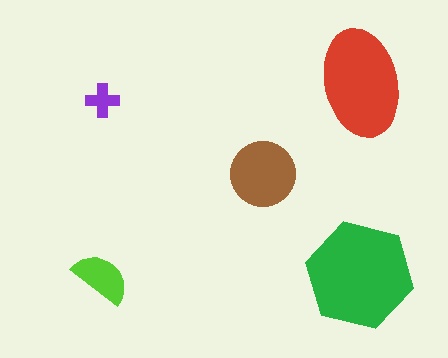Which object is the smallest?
The purple cross.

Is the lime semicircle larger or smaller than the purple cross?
Larger.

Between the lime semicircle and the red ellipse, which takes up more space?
The red ellipse.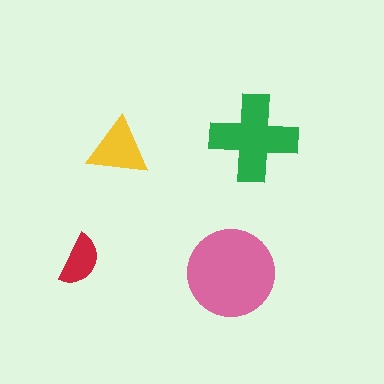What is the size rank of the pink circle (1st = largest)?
1st.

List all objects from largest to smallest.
The pink circle, the green cross, the yellow triangle, the red semicircle.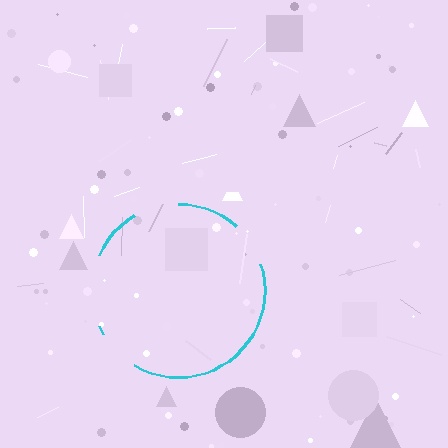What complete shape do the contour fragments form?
The contour fragments form a circle.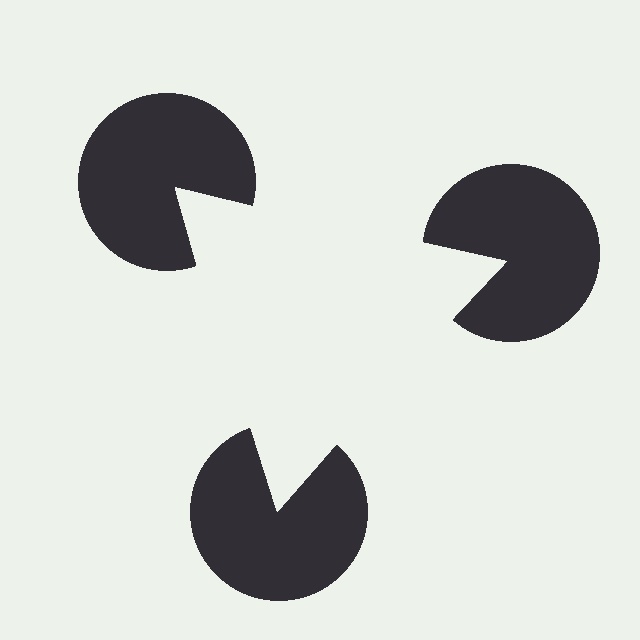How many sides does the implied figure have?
3 sides.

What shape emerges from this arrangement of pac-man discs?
An illusory triangle — its edges are inferred from the aligned wedge cuts in the pac-man discs, not physically drawn.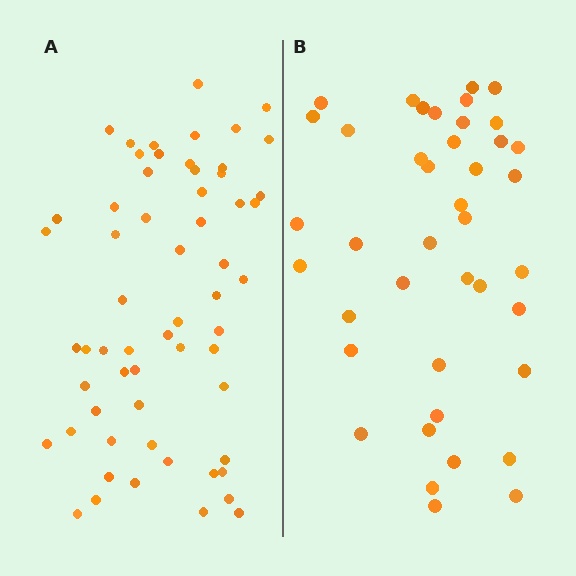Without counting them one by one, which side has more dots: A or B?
Region A (the left region) has more dots.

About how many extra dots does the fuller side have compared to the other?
Region A has approximately 20 more dots than region B.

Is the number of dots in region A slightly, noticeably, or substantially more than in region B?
Region A has substantially more. The ratio is roughly 1.5 to 1.